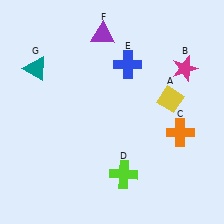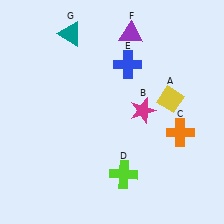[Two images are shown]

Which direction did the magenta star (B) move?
The magenta star (B) moved down.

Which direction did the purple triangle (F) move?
The purple triangle (F) moved right.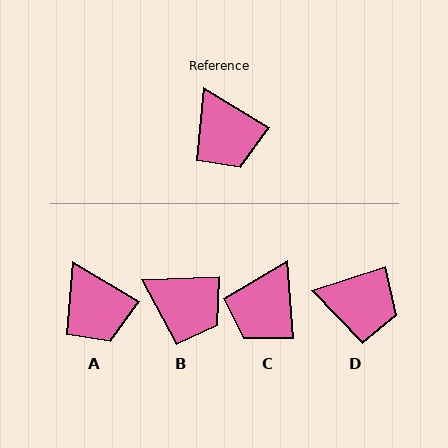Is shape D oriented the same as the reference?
No, it is off by about 49 degrees.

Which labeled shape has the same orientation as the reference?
A.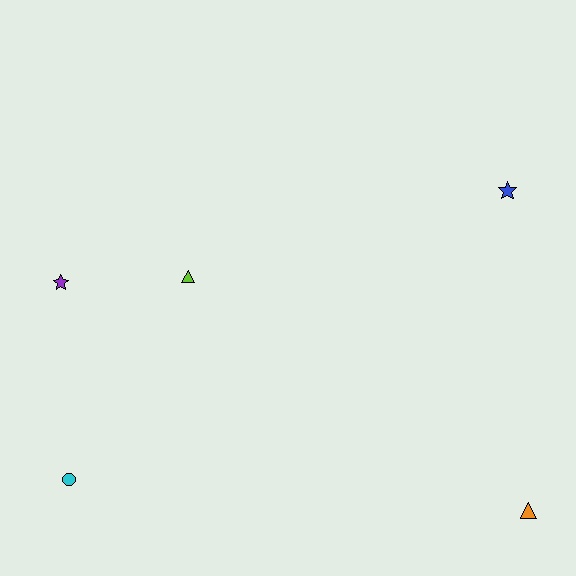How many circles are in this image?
There is 1 circle.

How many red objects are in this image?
There are no red objects.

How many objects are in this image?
There are 5 objects.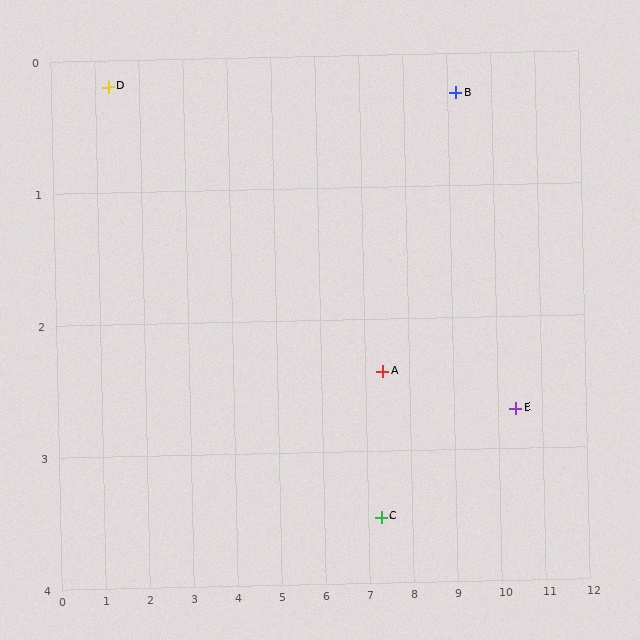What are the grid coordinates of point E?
Point E is at approximately (10.4, 2.7).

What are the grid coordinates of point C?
Point C is at approximately (7.3, 3.5).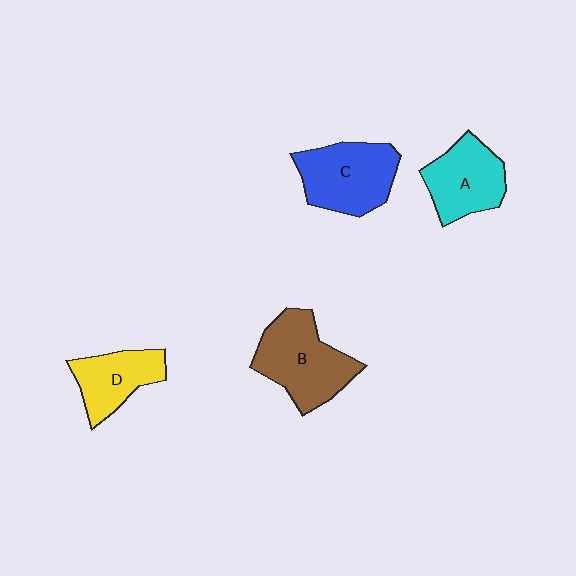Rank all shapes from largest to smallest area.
From largest to smallest: B (brown), C (blue), A (cyan), D (yellow).